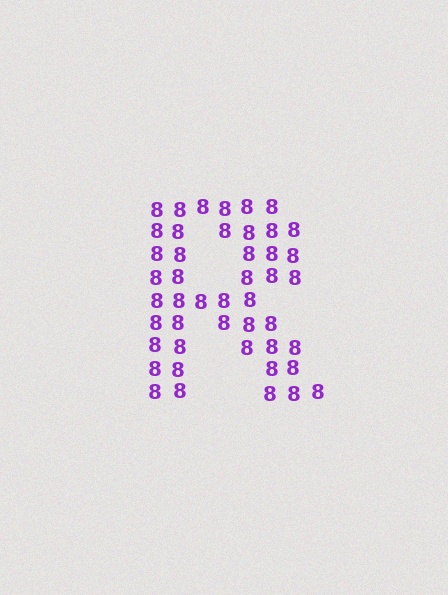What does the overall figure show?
The overall figure shows the letter R.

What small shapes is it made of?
It is made of small digit 8's.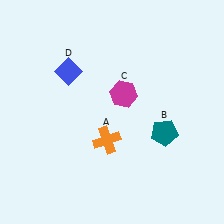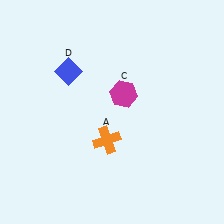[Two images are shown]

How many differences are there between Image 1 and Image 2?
There is 1 difference between the two images.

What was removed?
The teal pentagon (B) was removed in Image 2.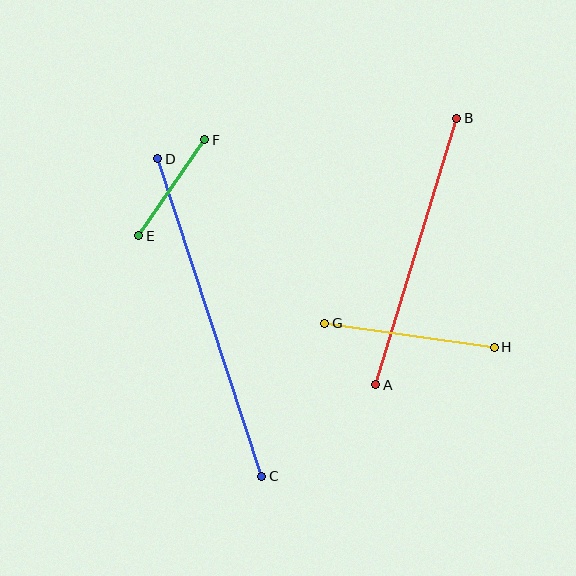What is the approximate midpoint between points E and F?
The midpoint is at approximately (172, 188) pixels.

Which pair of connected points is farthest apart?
Points C and D are farthest apart.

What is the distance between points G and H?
The distance is approximately 171 pixels.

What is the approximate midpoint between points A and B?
The midpoint is at approximately (416, 251) pixels.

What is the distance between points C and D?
The distance is approximately 334 pixels.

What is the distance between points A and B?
The distance is approximately 278 pixels.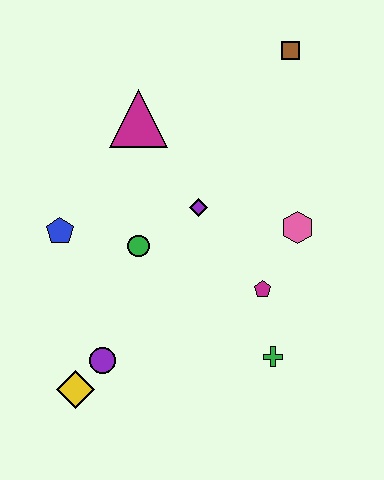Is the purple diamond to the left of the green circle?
No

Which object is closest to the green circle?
The purple diamond is closest to the green circle.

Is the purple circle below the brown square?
Yes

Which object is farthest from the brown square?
The yellow diamond is farthest from the brown square.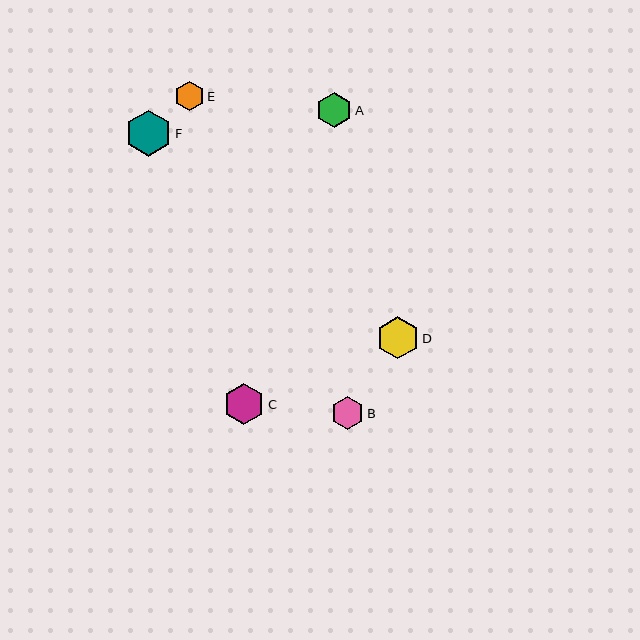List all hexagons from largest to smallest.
From largest to smallest: F, D, C, A, B, E.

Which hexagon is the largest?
Hexagon F is the largest with a size of approximately 46 pixels.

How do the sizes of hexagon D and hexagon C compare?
Hexagon D and hexagon C are approximately the same size.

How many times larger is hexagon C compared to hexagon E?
Hexagon C is approximately 1.4 times the size of hexagon E.